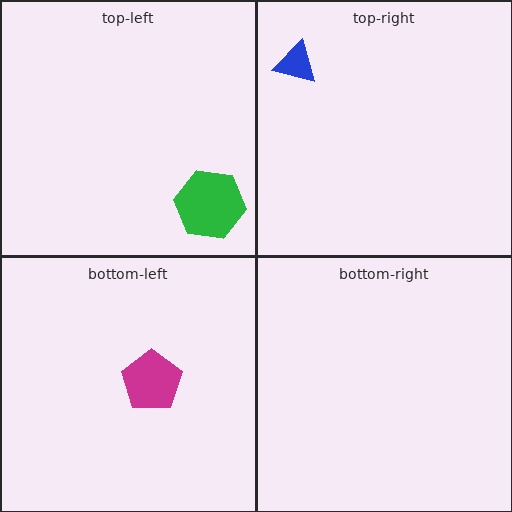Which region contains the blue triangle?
The top-right region.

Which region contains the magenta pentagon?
The bottom-left region.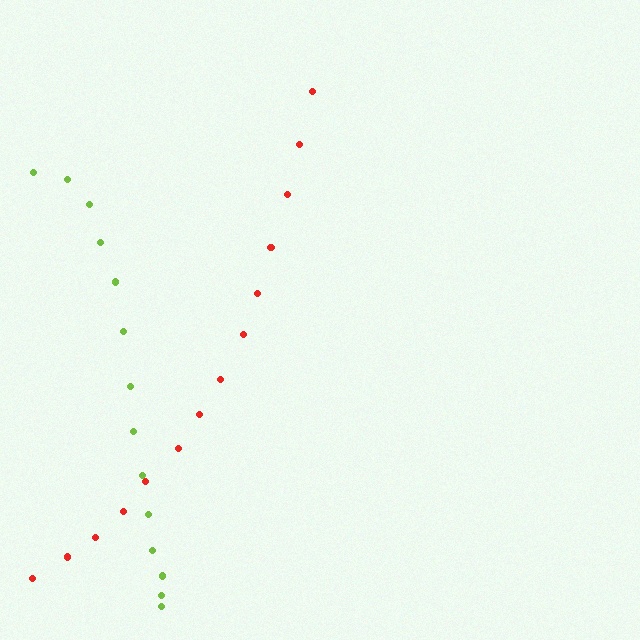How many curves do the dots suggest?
There are 2 distinct paths.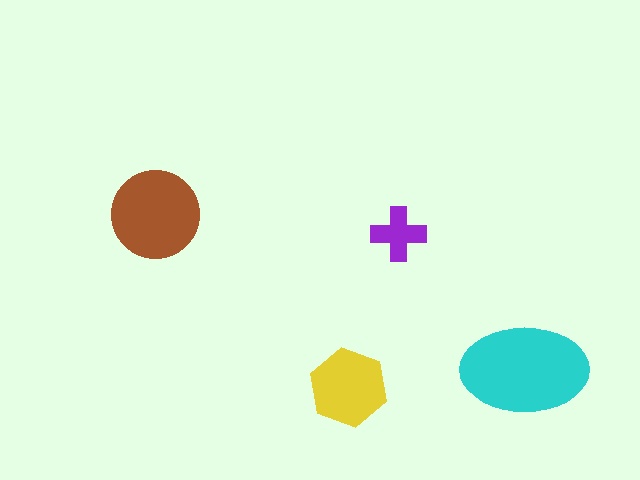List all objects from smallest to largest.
The purple cross, the yellow hexagon, the brown circle, the cyan ellipse.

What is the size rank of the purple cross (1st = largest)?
4th.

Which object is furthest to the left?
The brown circle is leftmost.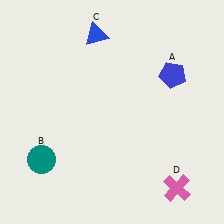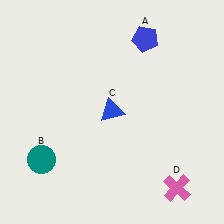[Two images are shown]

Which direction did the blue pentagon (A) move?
The blue pentagon (A) moved up.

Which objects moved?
The objects that moved are: the blue pentagon (A), the blue triangle (C).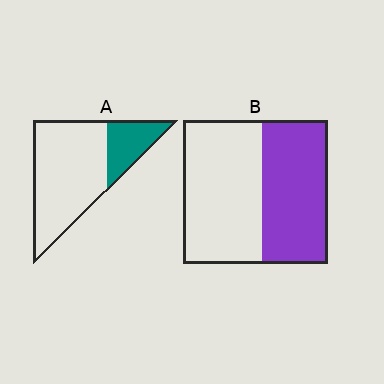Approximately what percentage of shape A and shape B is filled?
A is approximately 25% and B is approximately 45%.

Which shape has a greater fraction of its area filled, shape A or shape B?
Shape B.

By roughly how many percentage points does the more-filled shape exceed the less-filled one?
By roughly 20 percentage points (B over A).